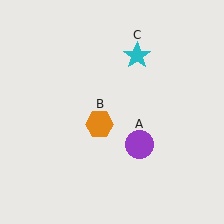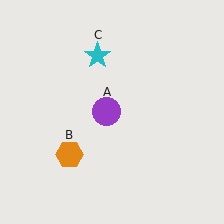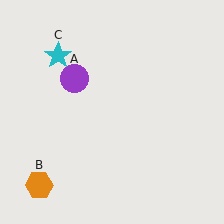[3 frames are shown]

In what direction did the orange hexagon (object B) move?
The orange hexagon (object B) moved down and to the left.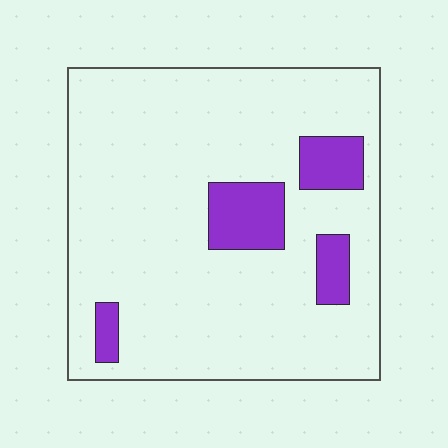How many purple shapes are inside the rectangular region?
4.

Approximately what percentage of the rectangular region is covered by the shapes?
Approximately 15%.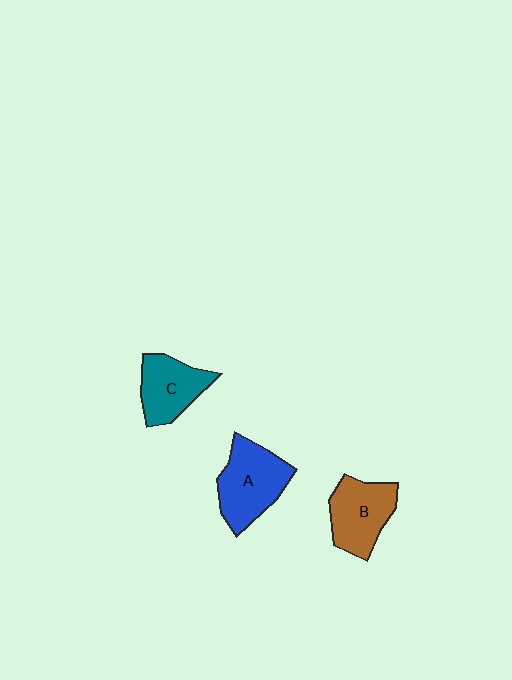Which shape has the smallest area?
Shape C (teal).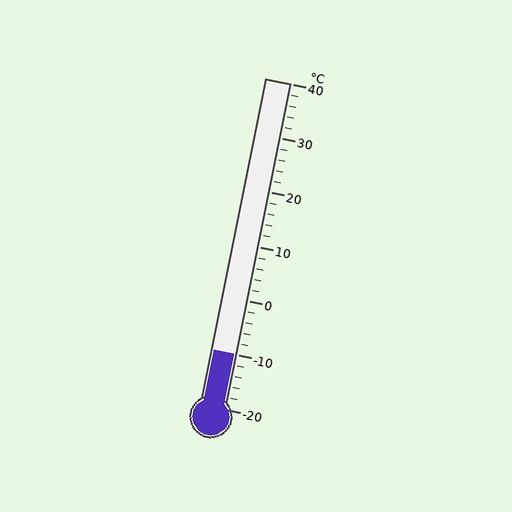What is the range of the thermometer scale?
The thermometer scale ranges from -20°C to 40°C.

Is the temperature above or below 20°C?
The temperature is below 20°C.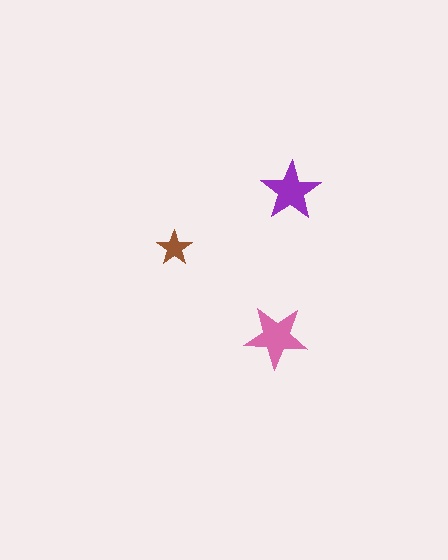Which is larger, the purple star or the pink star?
The pink one.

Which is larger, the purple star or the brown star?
The purple one.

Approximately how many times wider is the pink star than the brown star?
About 2 times wider.